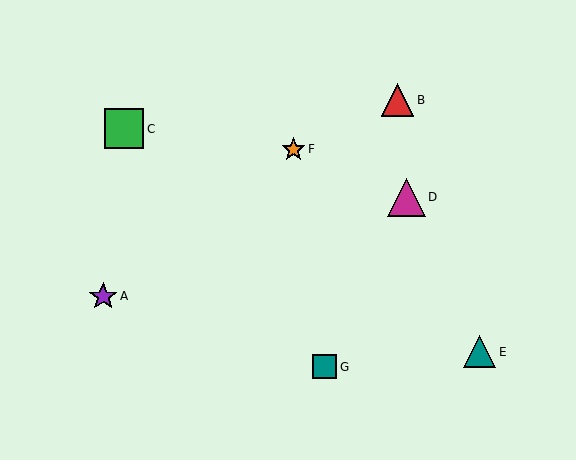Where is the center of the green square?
The center of the green square is at (124, 129).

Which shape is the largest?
The green square (labeled C) is the largest.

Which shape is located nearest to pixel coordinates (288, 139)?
The orange star (labeled F) at (293, 149) is nearest to that location.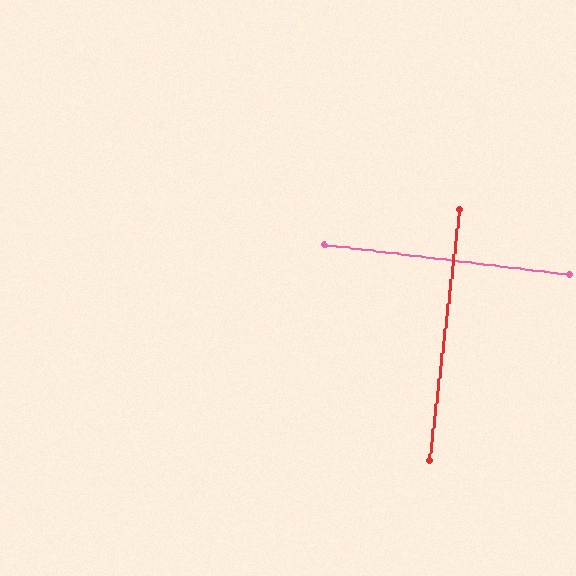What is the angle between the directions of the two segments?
Approximately 90 degrees.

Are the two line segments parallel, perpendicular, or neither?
Perpendicular — they meet at approximately 90°.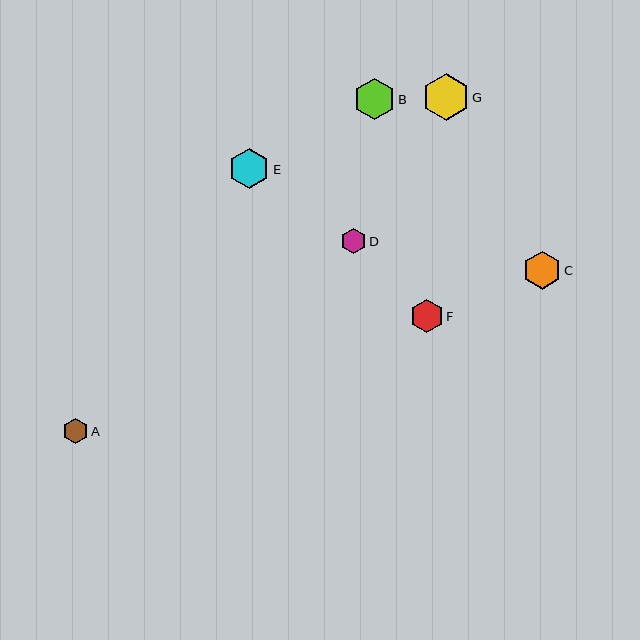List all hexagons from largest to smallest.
From largest to smallest: G, B, E, C, F, A, D.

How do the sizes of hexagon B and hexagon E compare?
Hexagon B and hexagon E are approximately the same size.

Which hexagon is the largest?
Hexagon G is the largest with a size of approximately 47 pixels.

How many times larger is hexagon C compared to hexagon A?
Hexagon C is approximately 1.5 times the size of hexagon A.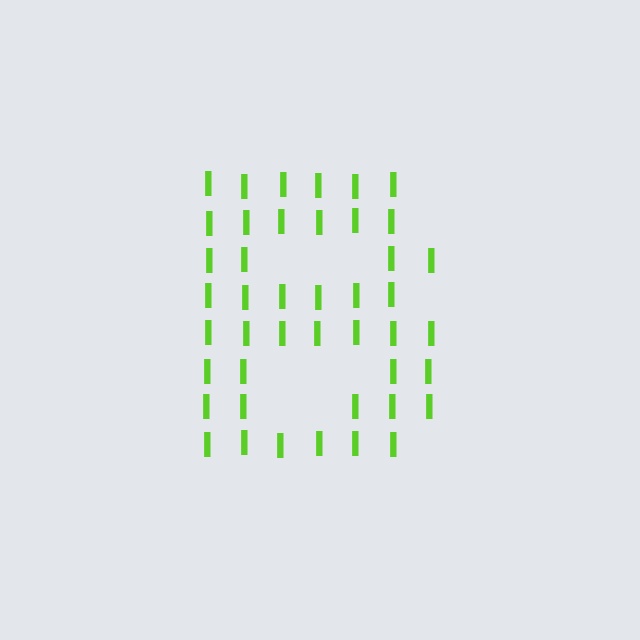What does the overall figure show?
The overall figure shows the letter B.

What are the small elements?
The small elements are letter I's.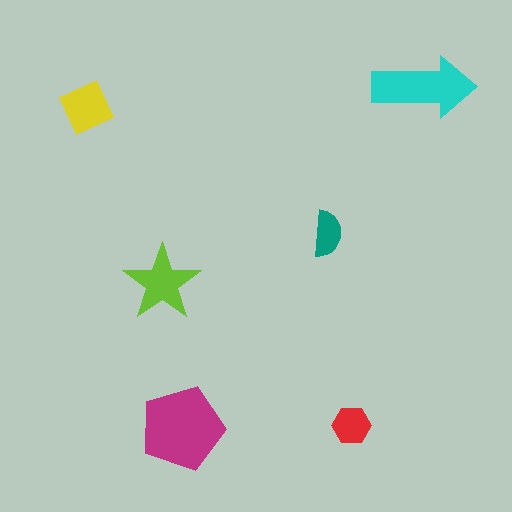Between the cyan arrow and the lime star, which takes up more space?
The cyan arrow.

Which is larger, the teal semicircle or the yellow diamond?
The yellow diamond.